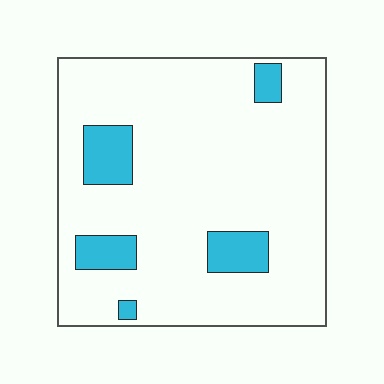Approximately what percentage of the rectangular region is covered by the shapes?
Approximately 15%.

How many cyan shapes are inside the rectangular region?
5.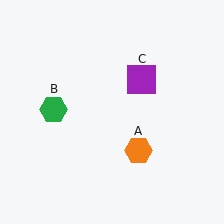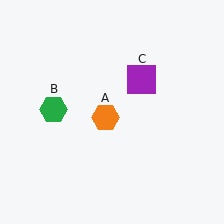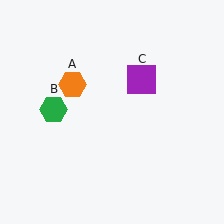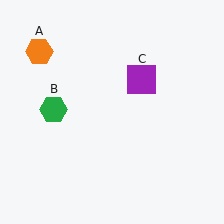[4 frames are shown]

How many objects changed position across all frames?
1 object changed position: orange hexagon (object A).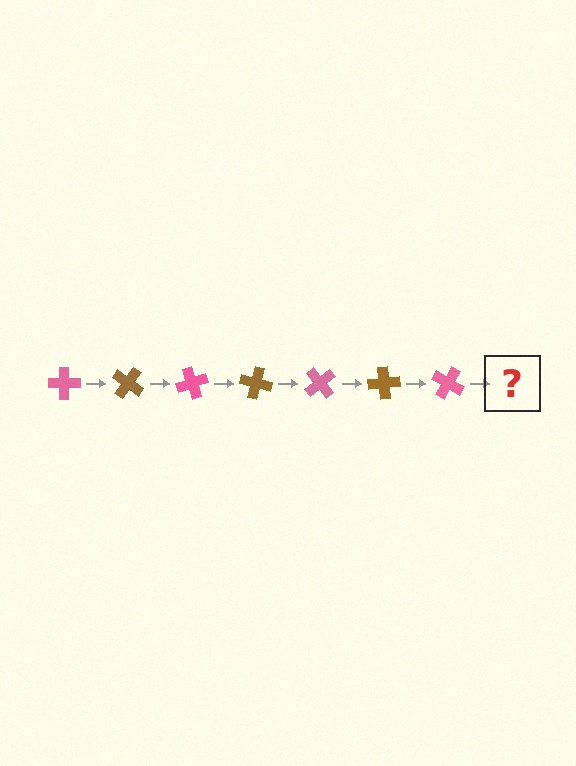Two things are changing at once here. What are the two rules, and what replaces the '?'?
The two rules are that it rotates 35 degrees each step and the color cycles through pink and brown. The '?' should be a brown cross, rotated 245 degrees from the start.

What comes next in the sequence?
The next element should be a brown cross, rotated 245 degrees from the start.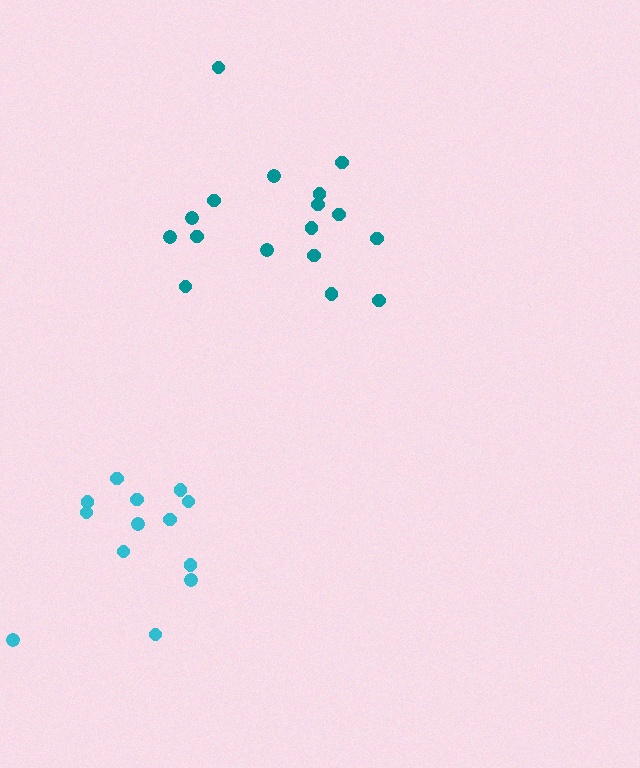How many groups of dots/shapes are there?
There are 2 groups.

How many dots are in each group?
Group 1: 13 dots, Group 2: 17 dots (30 total).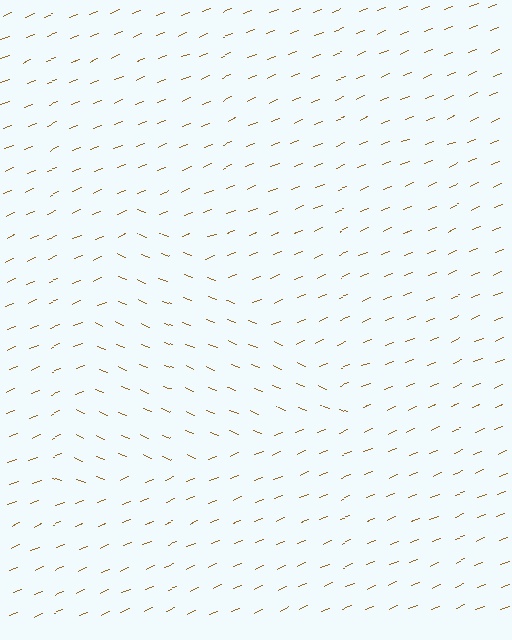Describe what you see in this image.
The image is filled with small brown line segments. A triangle region in the image has lines oriented differently from the surrounding lines, creating a visible texture boundary.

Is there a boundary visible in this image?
Yes, there is a texture boundary formed by a change in line orientation.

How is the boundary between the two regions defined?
The boundary is defined purely by a change in line orientation (approximately 45 degrees difference). All lines are the same color and thickness.